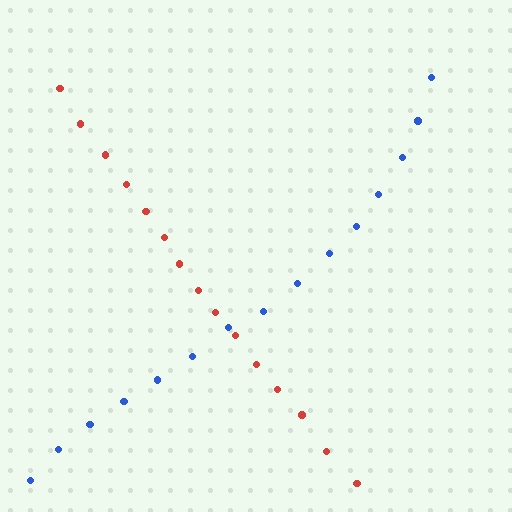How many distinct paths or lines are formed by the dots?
There are 2 distinct paths.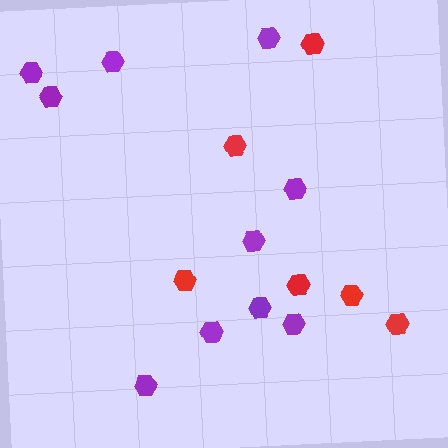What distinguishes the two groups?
There are 2 groups: one group of purple hexagons (10) and one group of red hexagons (6).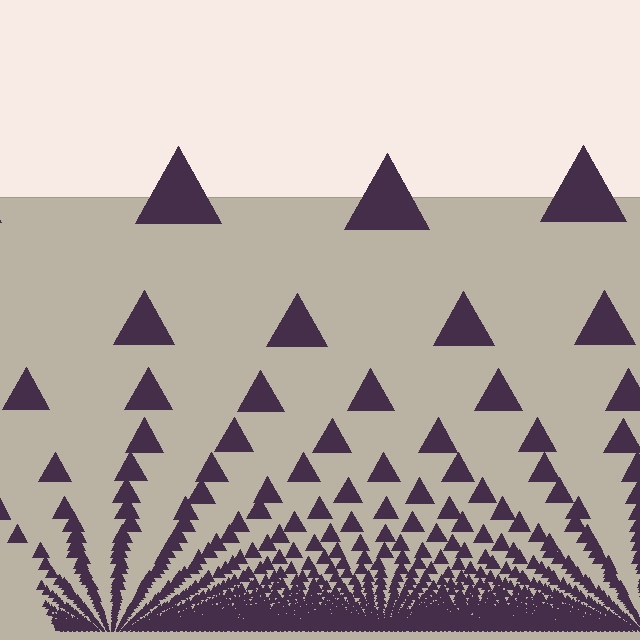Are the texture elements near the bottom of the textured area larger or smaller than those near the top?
Smaller. The gradient is inverted — elements near the bottom are smaller and denser.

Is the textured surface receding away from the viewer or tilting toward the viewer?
The surface appears to tilt toward the viewer. Texture elements get larger and sparser toward the top.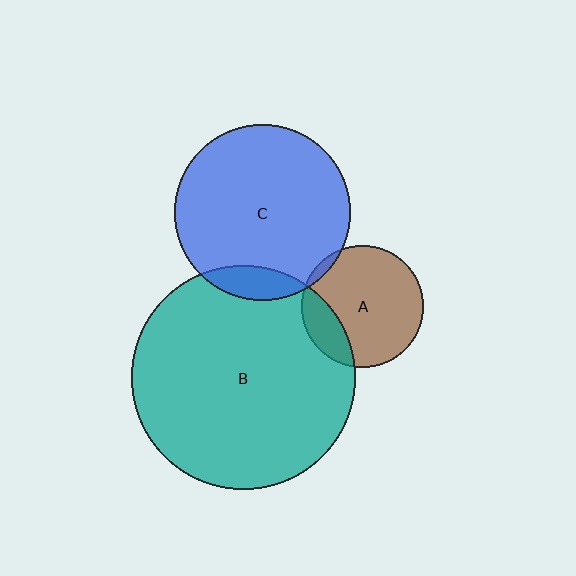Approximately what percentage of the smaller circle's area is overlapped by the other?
Approximately 10%.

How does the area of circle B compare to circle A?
Approximately 3.4 times.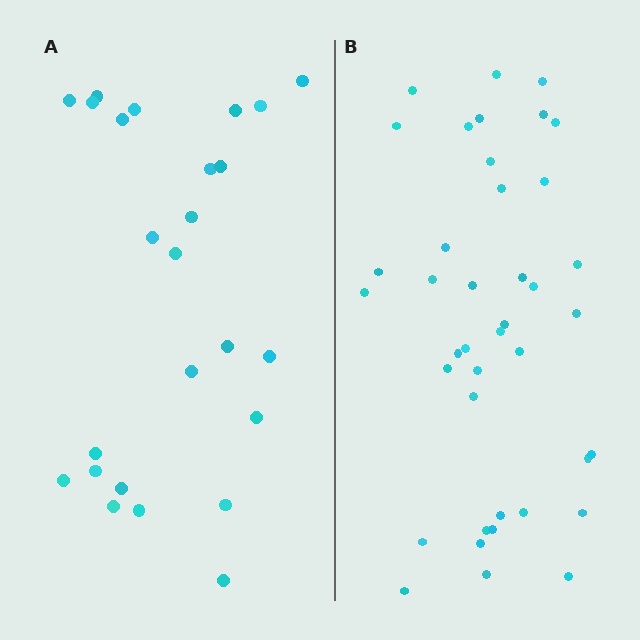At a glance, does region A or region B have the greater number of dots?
Region B (the right region) has more dots.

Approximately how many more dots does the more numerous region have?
Region B has approximately 15 more dots than region A.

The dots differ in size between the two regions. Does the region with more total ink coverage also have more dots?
No. Region A has more total ink coverage because its dots are larger, but region B actually contains more individual dots. Total area can be misleading — the number of items is what matters here.